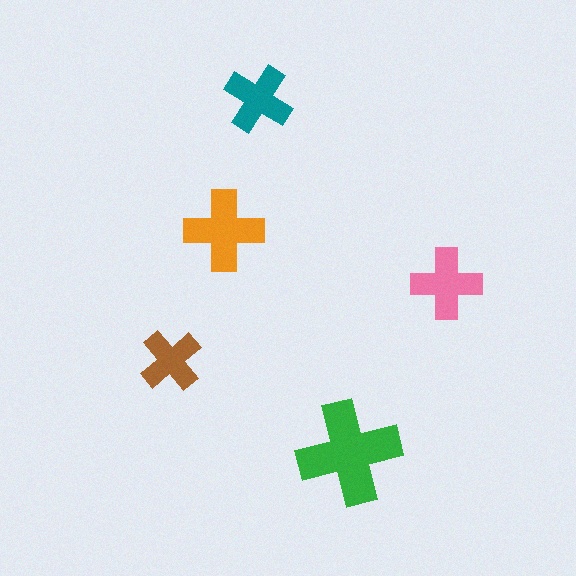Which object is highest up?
The teal cross is topmost.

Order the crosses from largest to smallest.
the green one, the orange one, the pink one, the teal one, the brown one.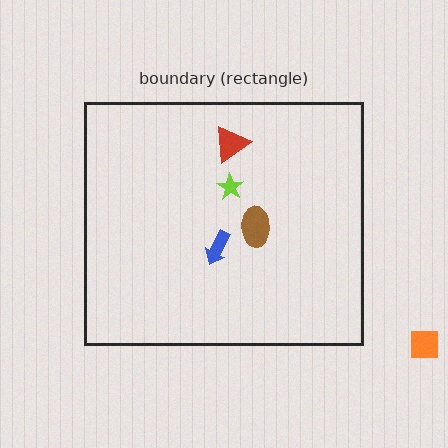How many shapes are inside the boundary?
4 inside, 1 outside.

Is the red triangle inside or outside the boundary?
Inside.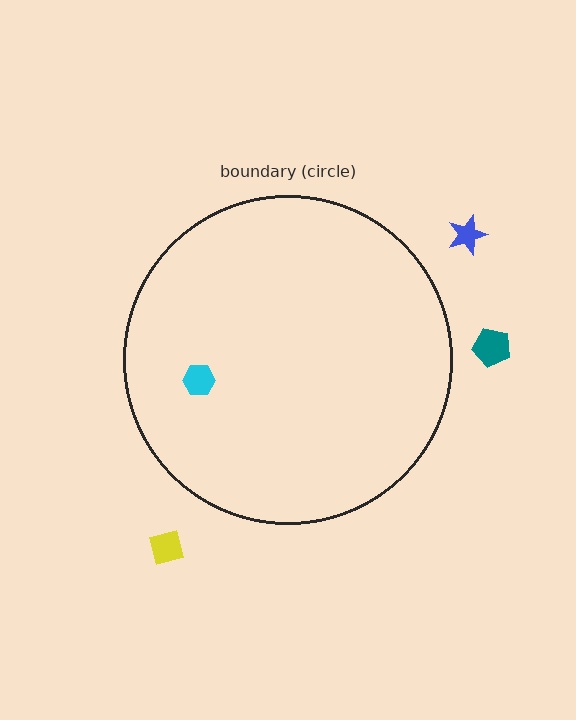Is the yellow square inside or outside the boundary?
Outside.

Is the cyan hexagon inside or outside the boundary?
Inside.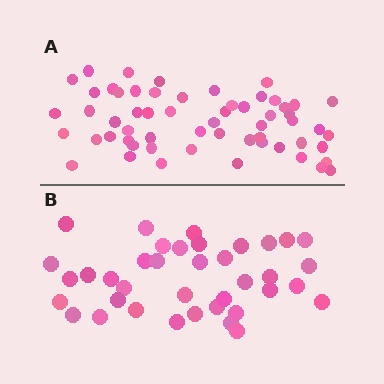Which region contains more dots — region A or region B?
Region A (the top region) has more dots.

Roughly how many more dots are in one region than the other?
Region A has approximately 20 more dots than region B.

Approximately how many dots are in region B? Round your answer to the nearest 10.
About 40 dots. (The exact count is 38, which rounds to 40.)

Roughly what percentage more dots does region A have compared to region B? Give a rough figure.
About 55% more.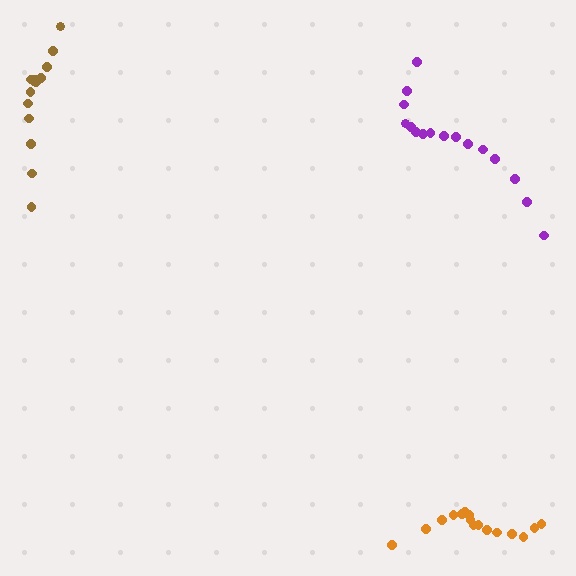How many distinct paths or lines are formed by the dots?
There are 3 distinct paths.